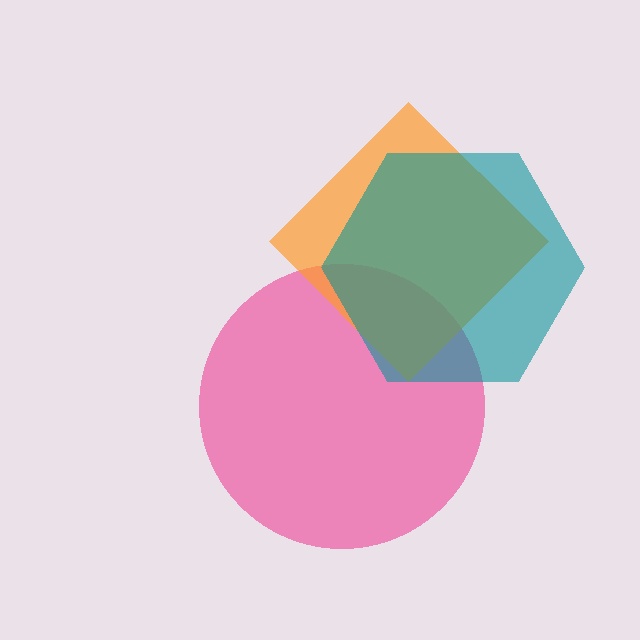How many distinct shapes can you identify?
There are 3 distinct shapes: a pink circle, an orange diamond, a teal hexagon.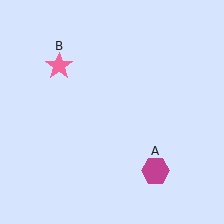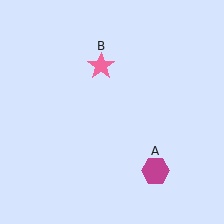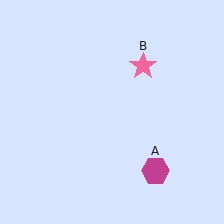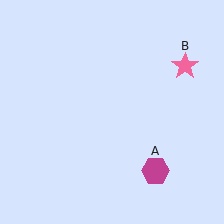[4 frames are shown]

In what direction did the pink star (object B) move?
The pink star (object B) moved right.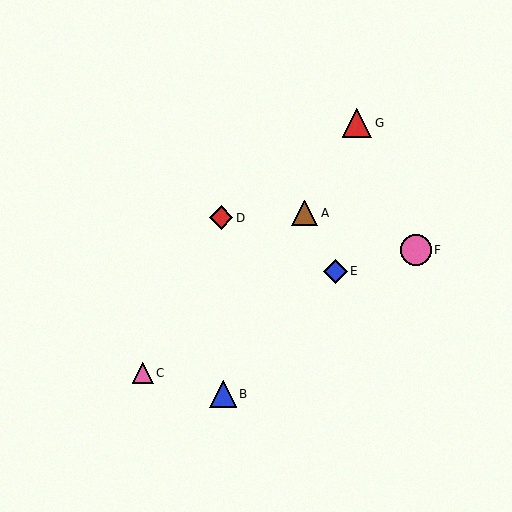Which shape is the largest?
The pink circle (labeled F) is the largest.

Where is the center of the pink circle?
The center of the pink circle is at (416, 250).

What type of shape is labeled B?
Shape B is a blue triangle.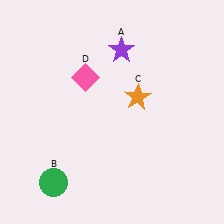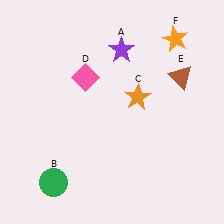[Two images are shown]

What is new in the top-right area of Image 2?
An orange star (F) was added in the top-right area of Image 2.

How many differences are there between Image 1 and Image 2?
There are 2 differences between the two images.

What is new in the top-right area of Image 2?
A brown triangle (E) was added in the top-right area of Image 2.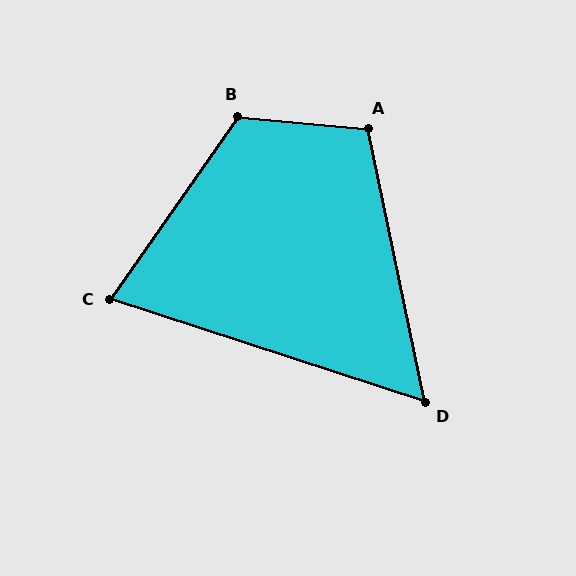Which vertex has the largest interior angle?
B, at approximately 120 degrees.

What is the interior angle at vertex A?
Approximately 107 degrees (obtuse).